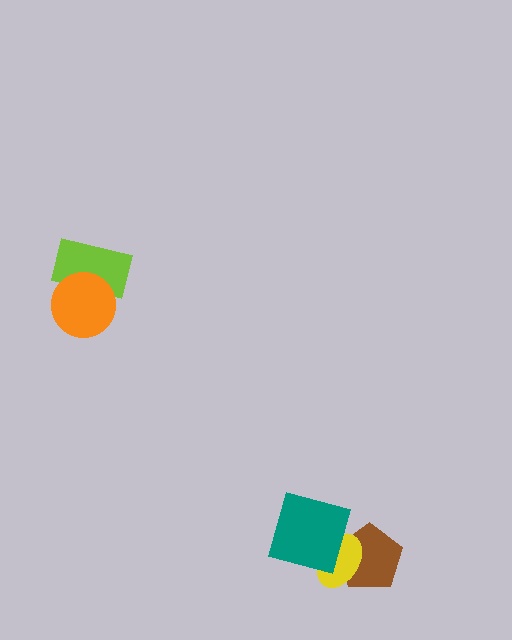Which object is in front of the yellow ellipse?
The teal square is in front of the yellow ellipse.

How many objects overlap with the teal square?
1 object overlaps with the teal square.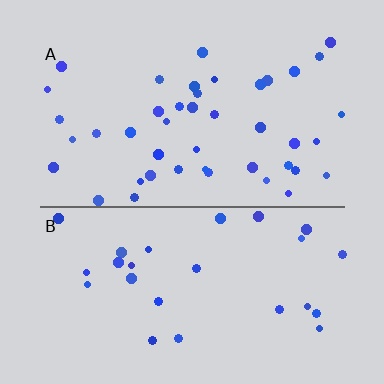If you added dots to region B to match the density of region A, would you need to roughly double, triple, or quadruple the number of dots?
Approximately double.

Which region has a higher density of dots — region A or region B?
A (the top).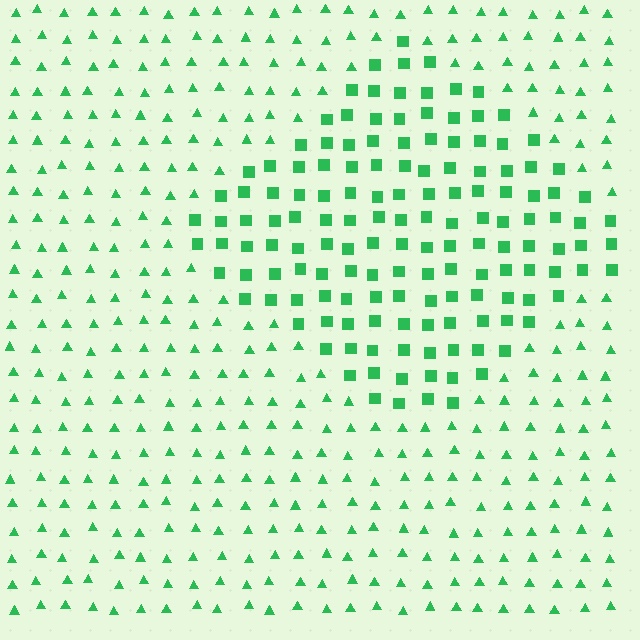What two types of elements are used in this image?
The image uses squares inside the diamond region and triangles outside it.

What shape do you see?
I see a diamond.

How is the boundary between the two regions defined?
The boundary is defined by a change in element shape: squares inside vs. triangles outside. All elements share the same color and spacing.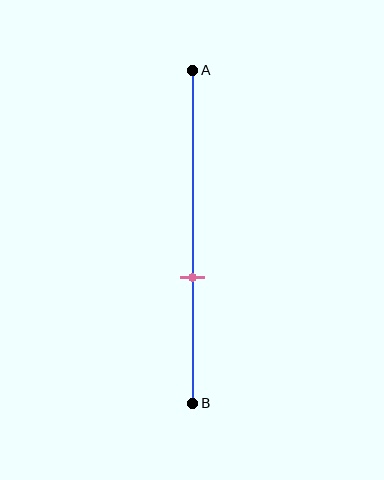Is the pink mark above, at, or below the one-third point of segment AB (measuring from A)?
The pink mark is below the one-third point of segment AB.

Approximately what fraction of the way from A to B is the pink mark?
The pink mark is approximately 60% of the way from A to B.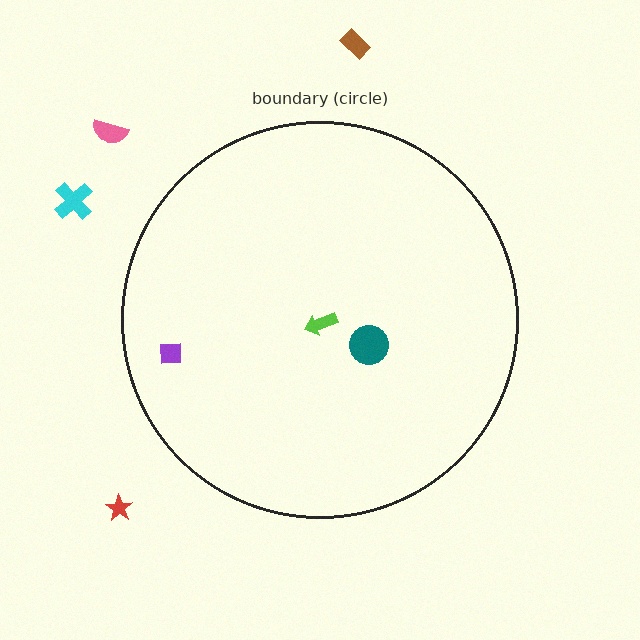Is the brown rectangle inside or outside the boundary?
Outside.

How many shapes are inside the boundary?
3 inside, 4 outside.